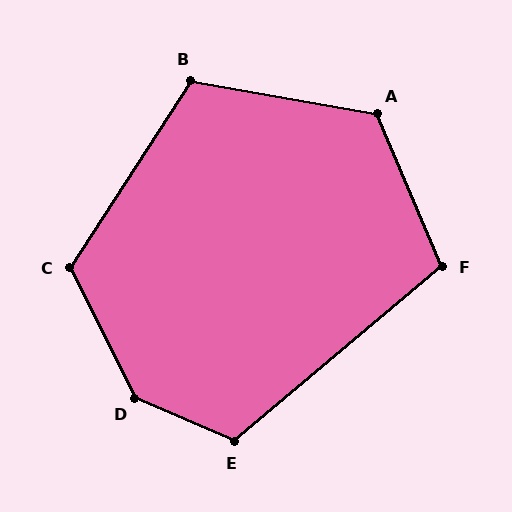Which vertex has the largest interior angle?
D, at approximately 140 degrees.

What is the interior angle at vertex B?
Approximately 113 degrees (obtuse).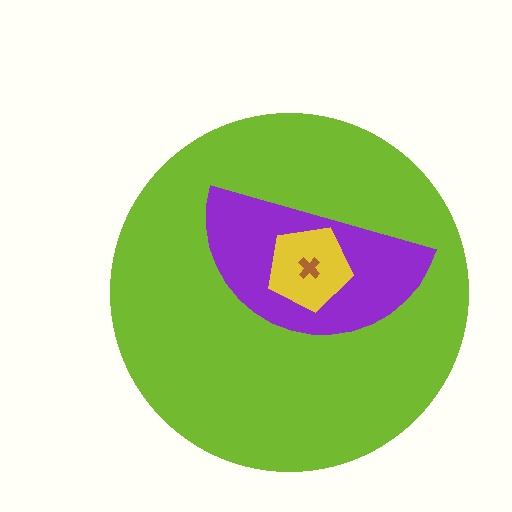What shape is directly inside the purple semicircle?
The yellow pentagon.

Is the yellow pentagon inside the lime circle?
Yes.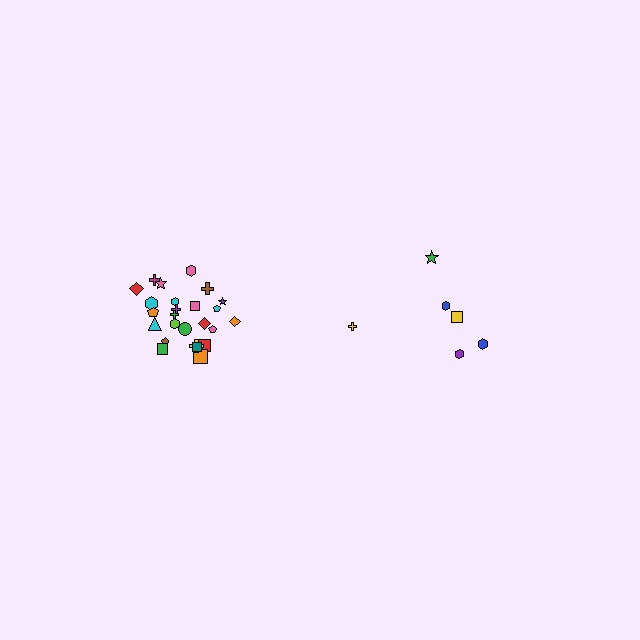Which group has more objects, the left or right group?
The left group.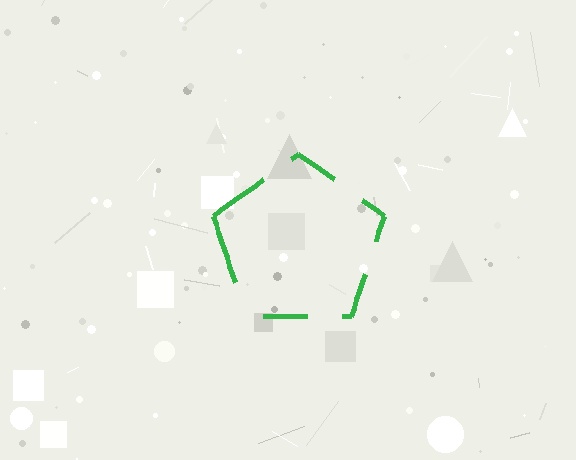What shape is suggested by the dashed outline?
The dashed outline suggests a pentagon.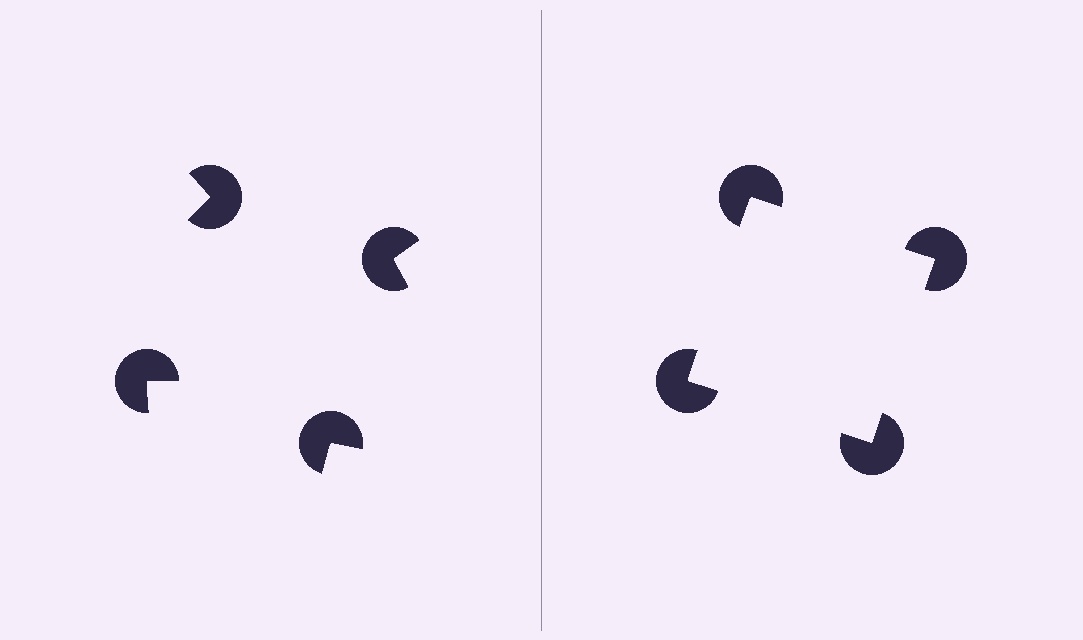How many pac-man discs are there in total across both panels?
8 — 4 on each side.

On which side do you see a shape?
An illusory square appears on the right side. On the left side the wedge cuts are rotated, so no coherent shape forms.